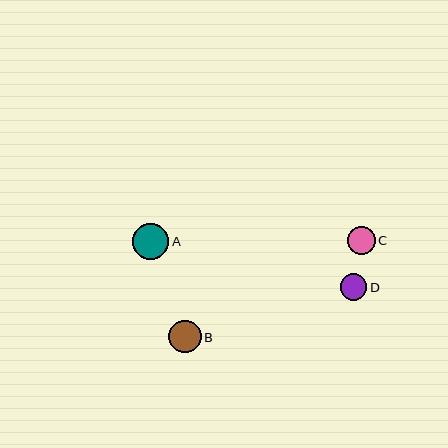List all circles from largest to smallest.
From largest to smallest: A, B, C, D.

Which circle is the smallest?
Circle D is the smallest with a size of approximately 26 pixels.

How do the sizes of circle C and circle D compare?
Circle C and circle D are approximately the same size.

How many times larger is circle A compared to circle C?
Circle A is approximately 1.3 times the size of circle C.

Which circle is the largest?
Circle A is the largest with a size of approximately 37 pixels.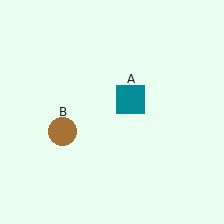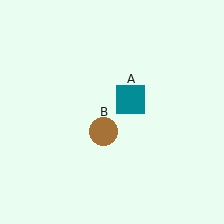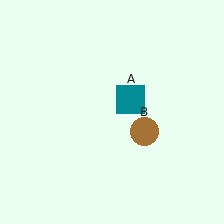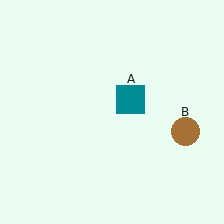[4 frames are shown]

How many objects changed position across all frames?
1 object changed position: brown circle (object B).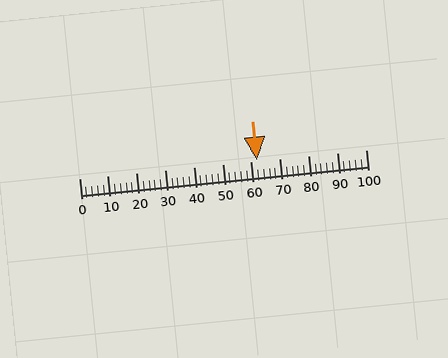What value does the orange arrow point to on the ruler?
The orange arrow points to approximately 62.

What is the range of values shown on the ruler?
The ruler shows values from 0 to 100.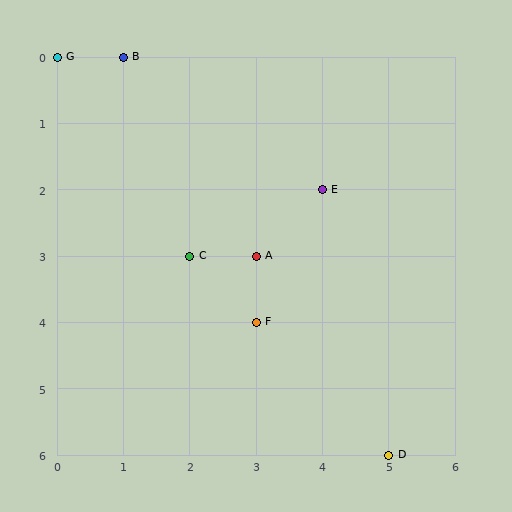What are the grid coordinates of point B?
Point B is at grid coordinates (1, 0).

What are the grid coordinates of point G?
Point G is at grid coordinates (0, 0).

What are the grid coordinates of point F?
Point F is at grid coordinates (3, 4).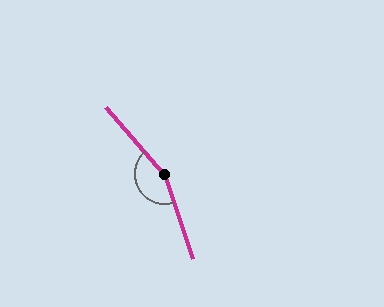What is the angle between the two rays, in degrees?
Approximately 158 degrees.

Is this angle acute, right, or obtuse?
It is obtuse.